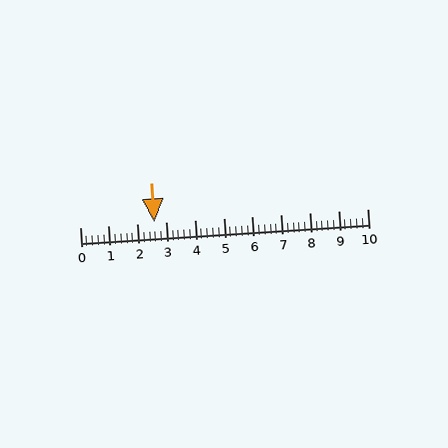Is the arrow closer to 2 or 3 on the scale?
The arrow is closer to 3.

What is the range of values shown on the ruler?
The ruler shows values from 0 to 10.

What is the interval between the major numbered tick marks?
The major tick marks are spaced 1 units apart.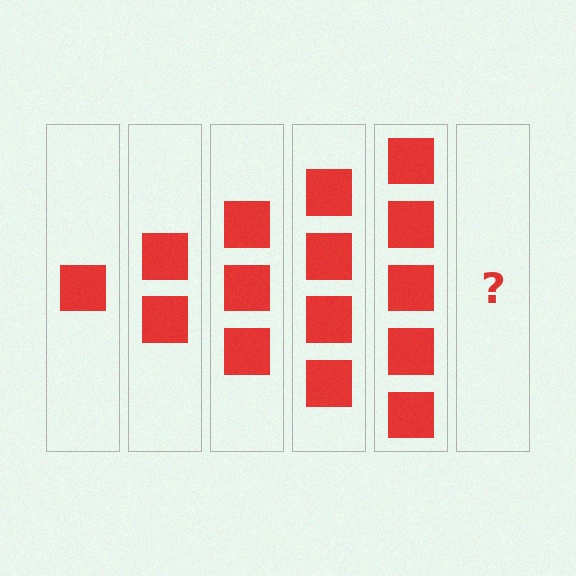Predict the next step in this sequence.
The next step is 6 squares.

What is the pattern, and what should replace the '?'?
The pattern is that each step adds one more square. The '?' should be 6 squares.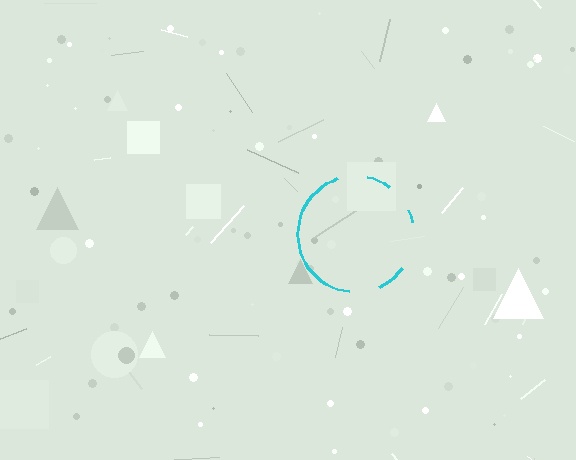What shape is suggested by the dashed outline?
The dashed outline suggests a circle.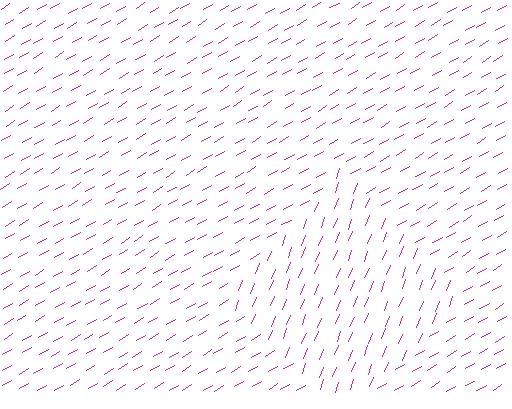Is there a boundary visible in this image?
Yes, there is a texture boundary formed by a change in line orientation.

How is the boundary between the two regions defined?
The boundary is defined purely by a change in line orientation (approximately 38 degrees difference). All lines are the same color and thickness.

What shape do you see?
I see a diamond.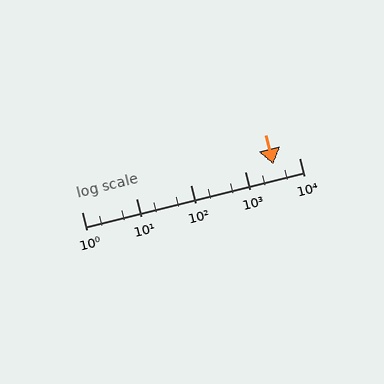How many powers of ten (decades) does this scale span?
The scale spans 4 decades, from 1 to 10000.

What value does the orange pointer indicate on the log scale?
The pointer indicates approximately 3300.